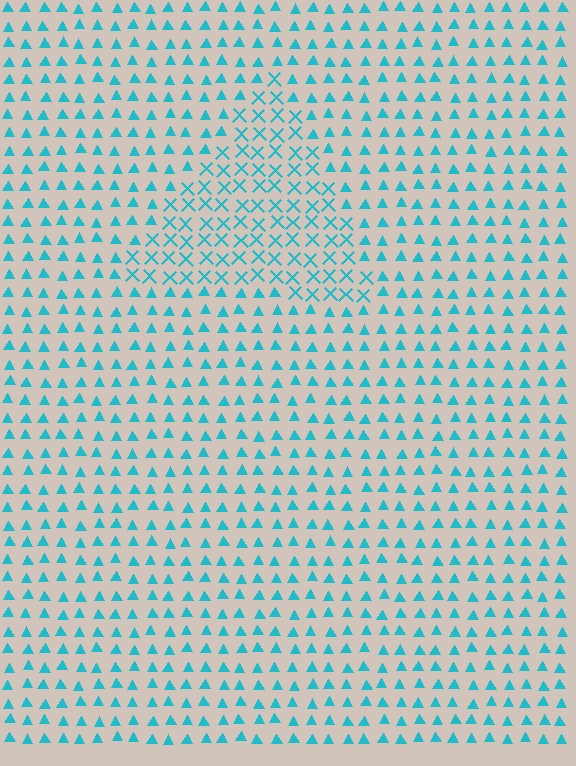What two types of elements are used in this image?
The image uses X marks inside the triangle region and triangles outside it.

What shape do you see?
I see a triangle.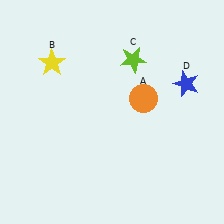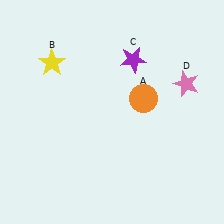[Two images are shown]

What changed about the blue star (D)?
In Image 1, D is blue. In Image 2, it changed to pink.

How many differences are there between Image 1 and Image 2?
There are 2 differences between the two images.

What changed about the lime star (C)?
In Image 1, C is lime. In Image 2, it changed to purple.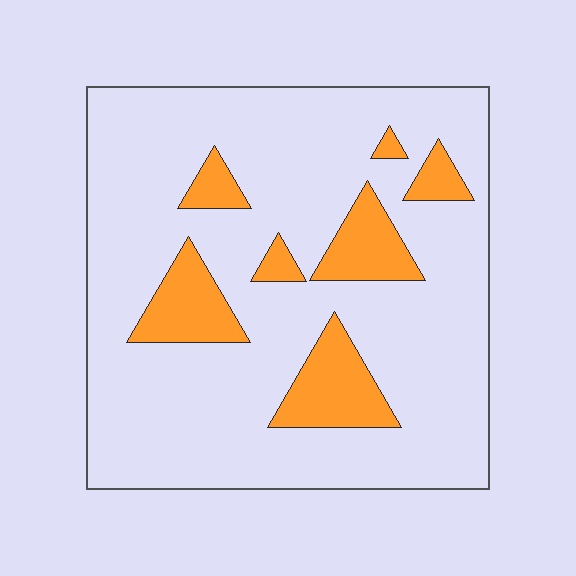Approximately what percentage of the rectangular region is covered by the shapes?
Approximately 15%.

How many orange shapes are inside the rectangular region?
7.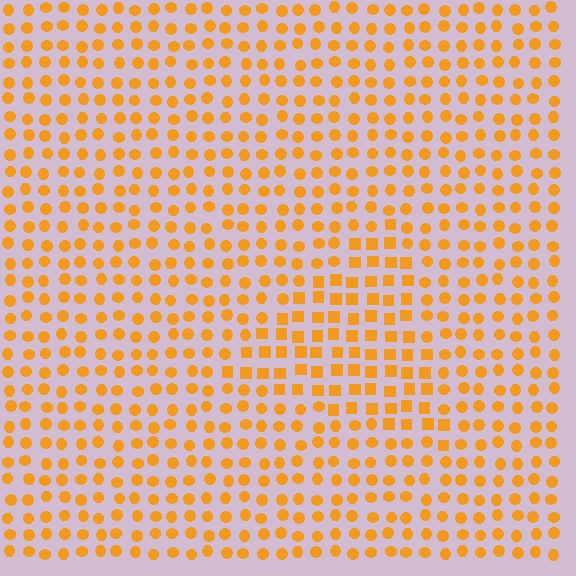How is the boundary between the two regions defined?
The boundary is defined by a change in element shape: squares inside vs. circles outside. All elements share the same color and spacing.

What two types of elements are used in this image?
The image uses squares inside the triangle region and circles outside it.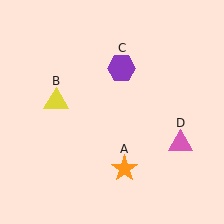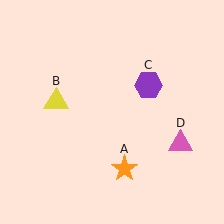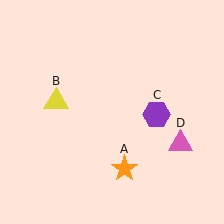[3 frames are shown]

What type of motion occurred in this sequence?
The purple hexagon (object C) rotated clockwise around the center of the scene.